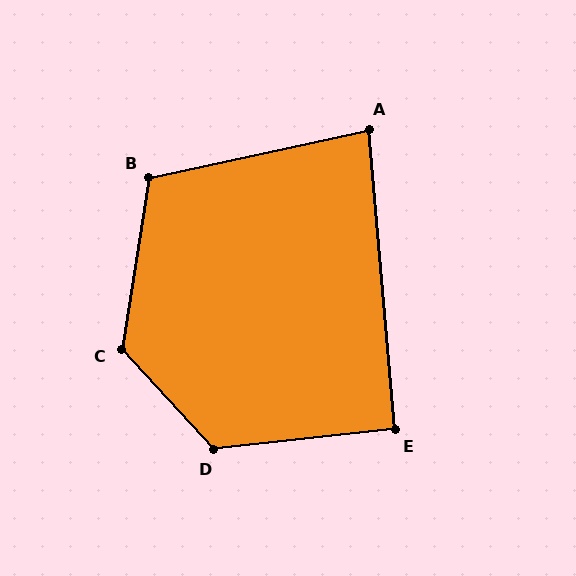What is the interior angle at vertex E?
Approximately 91 degrees (approximately right).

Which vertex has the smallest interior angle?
A, at approximately 83 degrees.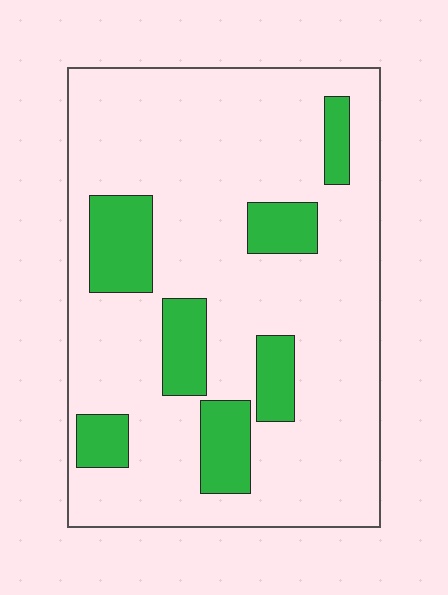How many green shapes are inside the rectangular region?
7.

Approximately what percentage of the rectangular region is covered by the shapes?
Approximately 20%.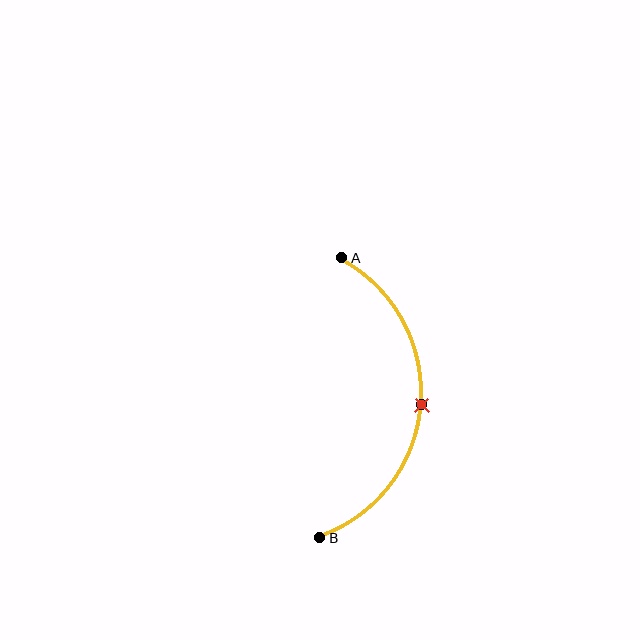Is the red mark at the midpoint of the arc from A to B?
Yes. The red mark lies on the arc at equal arc-length from both A and B — it is the arc midpoint.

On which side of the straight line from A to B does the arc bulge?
The arc bulges to the right of the straight line connecting A and B.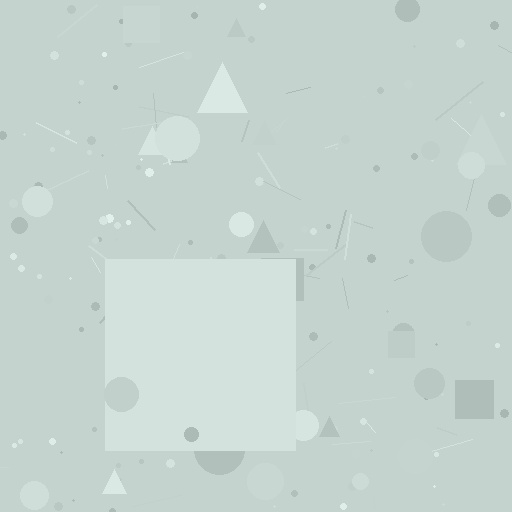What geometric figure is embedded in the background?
A square is embedded in the background.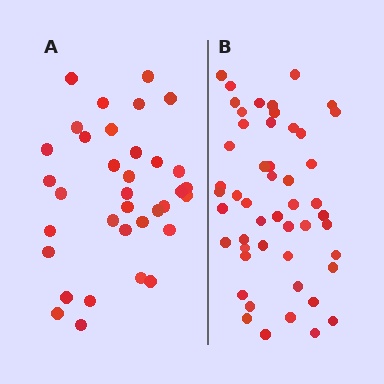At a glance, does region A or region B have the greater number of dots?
Region B (the right region) has more dots.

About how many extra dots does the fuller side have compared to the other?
Region B has approximately 15 more dots than region A.